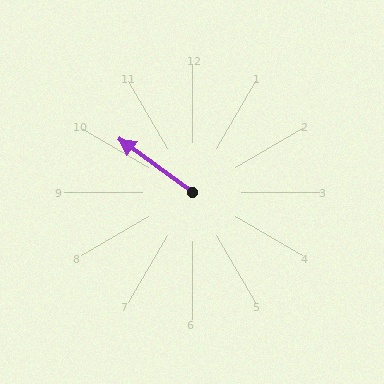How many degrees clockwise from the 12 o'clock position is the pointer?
Approximately 306 degrees.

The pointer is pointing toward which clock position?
Roughly 10 o'clock.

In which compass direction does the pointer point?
Northwest.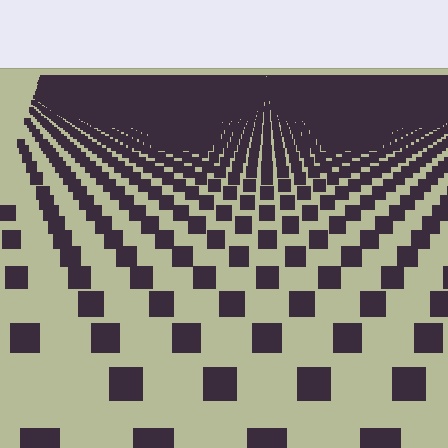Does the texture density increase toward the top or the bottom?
Density increases toward the top.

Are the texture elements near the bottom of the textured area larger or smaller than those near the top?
Larger. Near the bottom, elements are closer to the viewer and appear at a bigger on-screen size.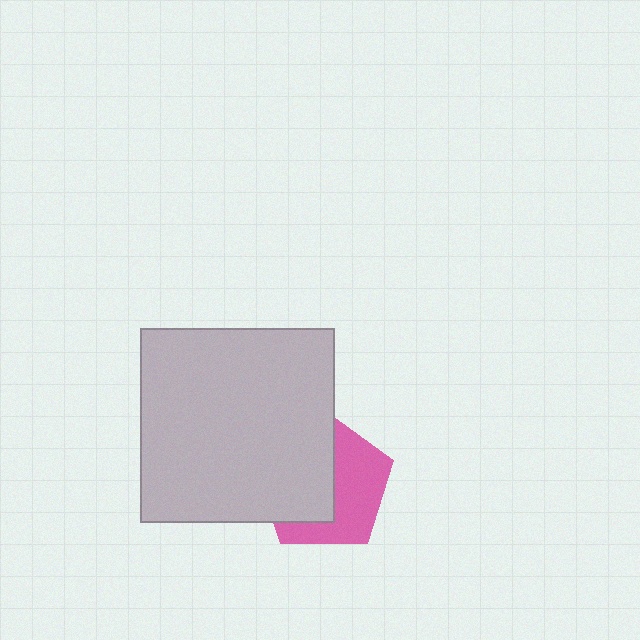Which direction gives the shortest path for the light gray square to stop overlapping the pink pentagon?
Moving left gives the shortest separation.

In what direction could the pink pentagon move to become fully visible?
The pink pentagon could move right. That would shift it out from behind the light gray square entirely.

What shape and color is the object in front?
The object in front is a light gray square.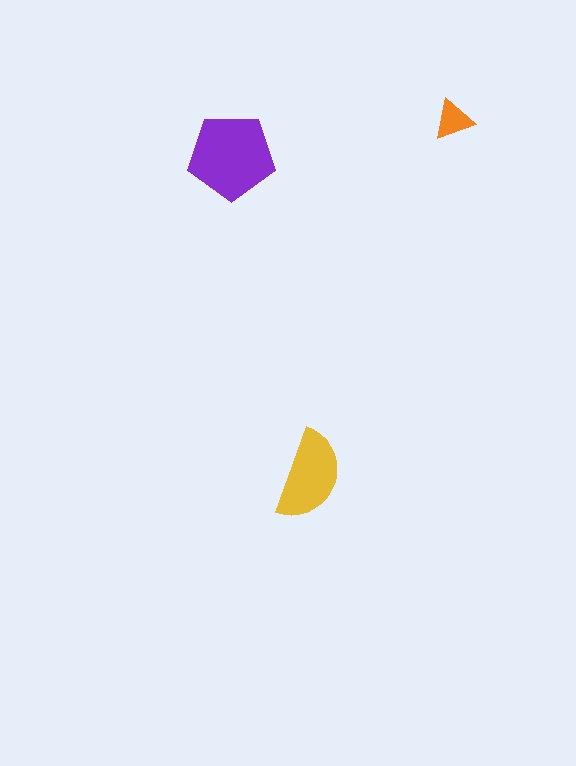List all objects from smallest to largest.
The orange triangle, the yellow semicircle, the purple pentagon.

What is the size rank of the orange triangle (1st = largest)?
3rd.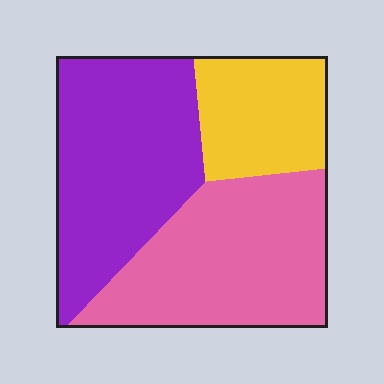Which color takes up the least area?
Yellow, at roughly 20%.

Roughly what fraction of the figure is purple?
Purple covers 40% of the figure.